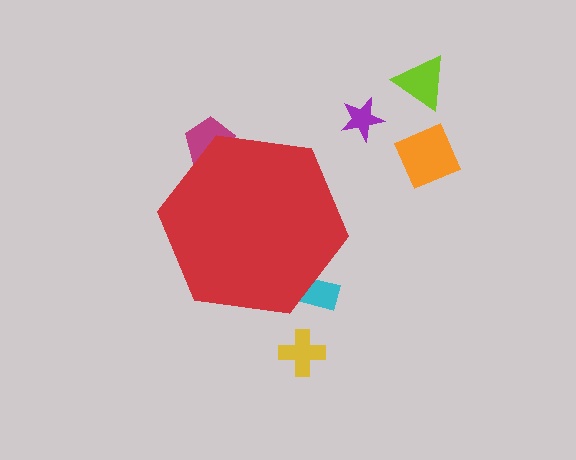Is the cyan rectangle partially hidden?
Yes, the cyan rectangle is partially hidden behind the red hexagon.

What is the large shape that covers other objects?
A red hexagon.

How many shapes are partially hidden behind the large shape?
2 shapes are partially hidden.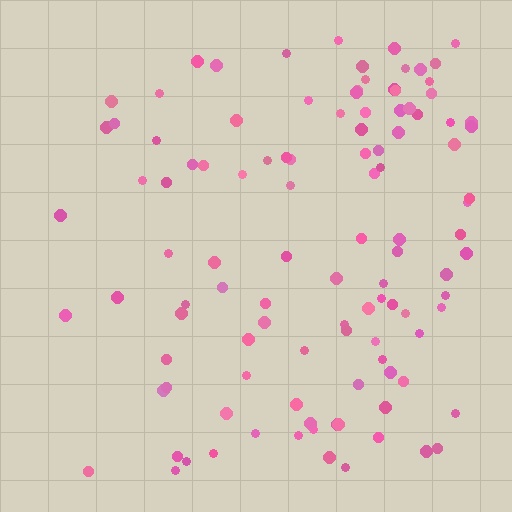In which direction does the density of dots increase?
From left to right, with the right side densest.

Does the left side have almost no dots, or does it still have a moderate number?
Still a moderate number, just noticeably fewer than the right.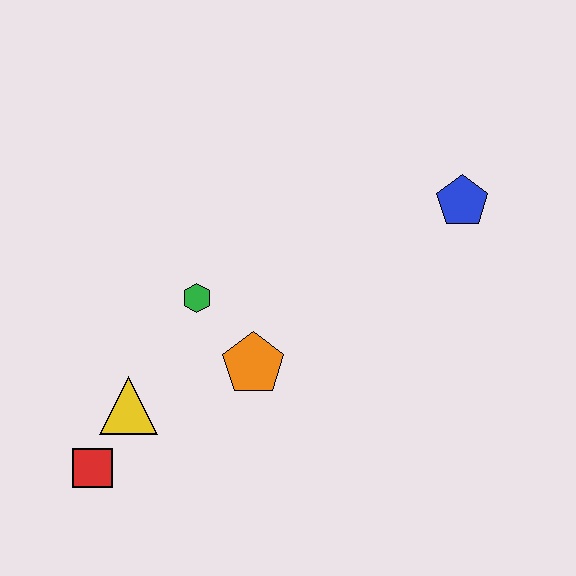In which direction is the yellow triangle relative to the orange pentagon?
The yellow triangle is to the left of the orange pentagon.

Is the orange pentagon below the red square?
No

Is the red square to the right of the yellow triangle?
No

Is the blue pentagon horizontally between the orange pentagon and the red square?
No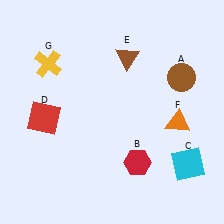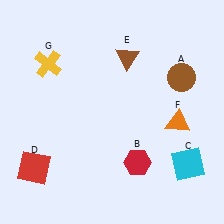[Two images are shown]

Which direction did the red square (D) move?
The red square (D) moved down.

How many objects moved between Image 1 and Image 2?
1 object moved between the two images.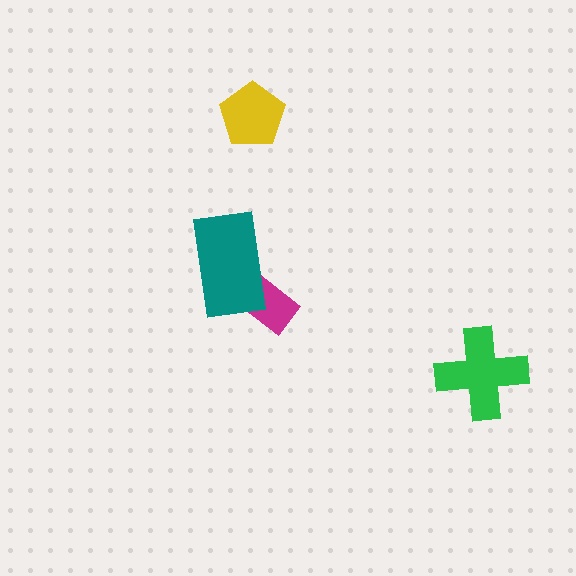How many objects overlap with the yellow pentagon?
0 objects overlap with the yellow pentagon.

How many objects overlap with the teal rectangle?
1 object overlaps with the teal rectangle.